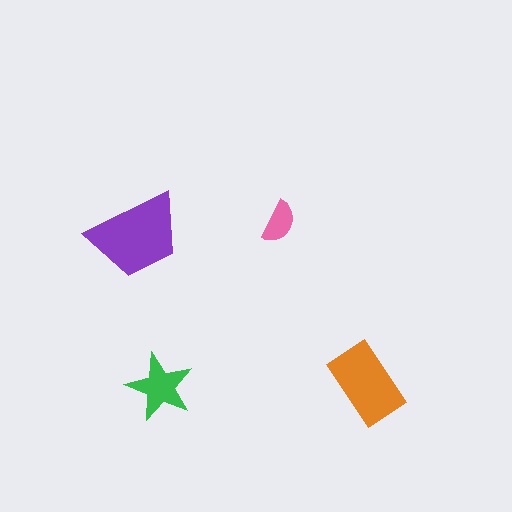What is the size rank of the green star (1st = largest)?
3rd.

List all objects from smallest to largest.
The pink semicircle, the green star, the orange rectangle, the purple trapezoid.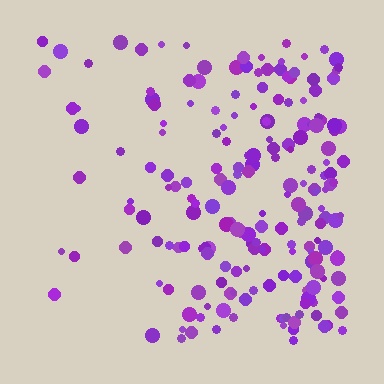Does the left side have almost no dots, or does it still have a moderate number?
Still a moderate number, just noticeably fewer than the right.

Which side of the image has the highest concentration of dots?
The right.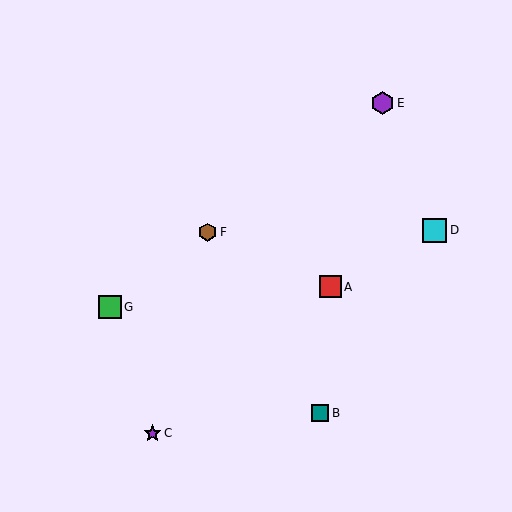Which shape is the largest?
The cyan square (labeled D) is the largest.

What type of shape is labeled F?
Shape F is a brown hexagon.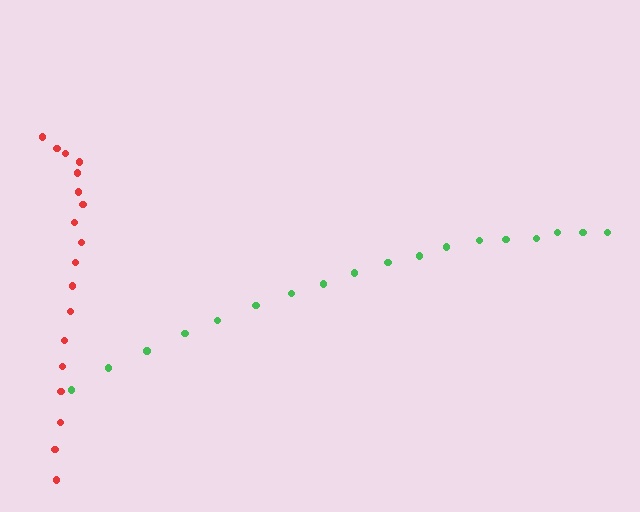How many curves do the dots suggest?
There are 2 distinct paths.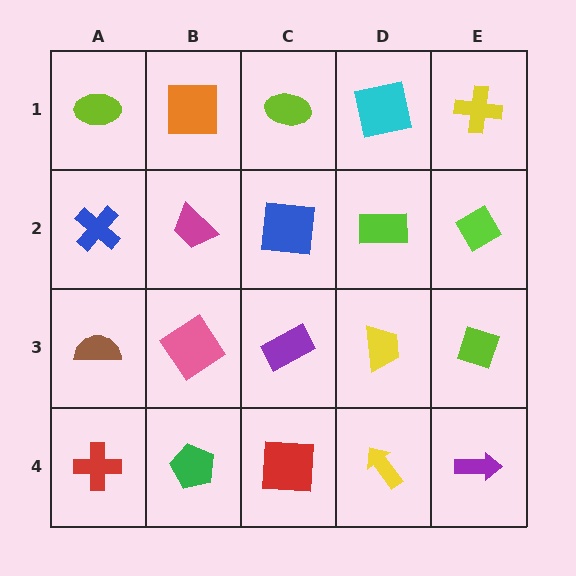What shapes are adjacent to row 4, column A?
A brown semicircle (row 3, column A), a green pentagon (row 4, column B).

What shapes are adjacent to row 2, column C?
A lime ellipse (row 1, column C), a purple rectangle (row 3, column C), a magenta trapezoid (row 2, column B), a lime rectangle (row 2, column D).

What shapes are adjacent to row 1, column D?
A lime rectangle (row 2, column D), a lime ellipse (row 1, column C), a yellow cross (row 1, column E).